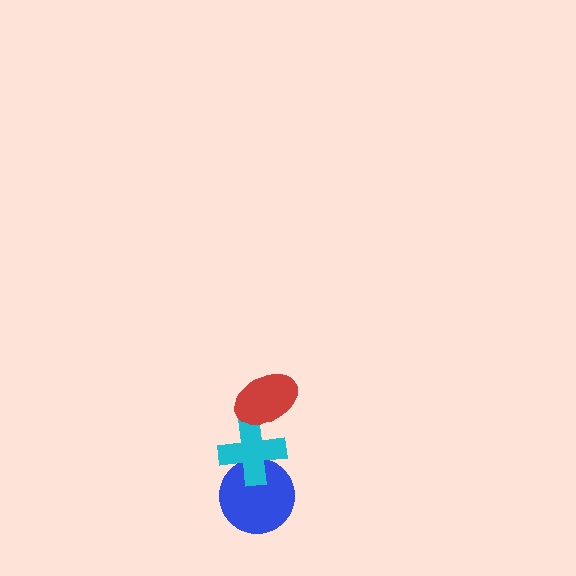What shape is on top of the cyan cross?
The red ellipse is on top of the cyan cross.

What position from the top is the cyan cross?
The cyan cross is 2nd from the top.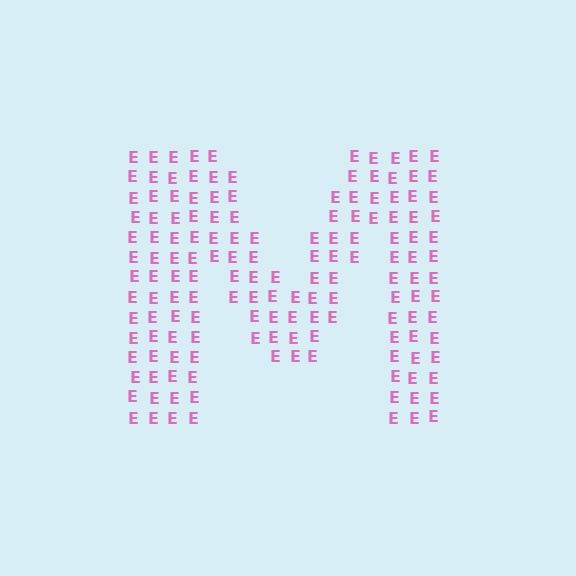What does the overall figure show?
The overall figure shows the letter M.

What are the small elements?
The small elements are letter E's.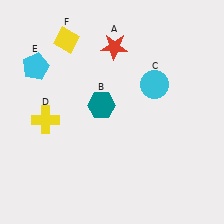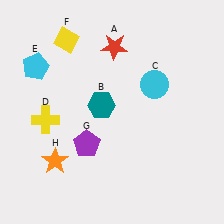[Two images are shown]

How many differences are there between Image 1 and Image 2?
There are 2 differences between the two images.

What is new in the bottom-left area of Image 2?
An orange star (H) was added in the bottom-left area of Image 2.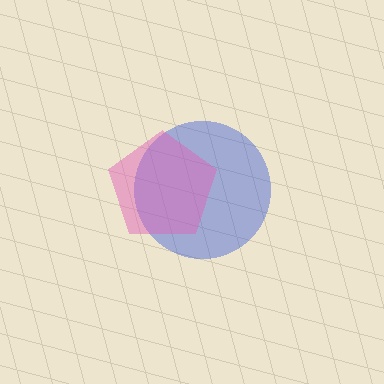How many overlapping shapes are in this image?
There are 2 overlapping shapes in the image.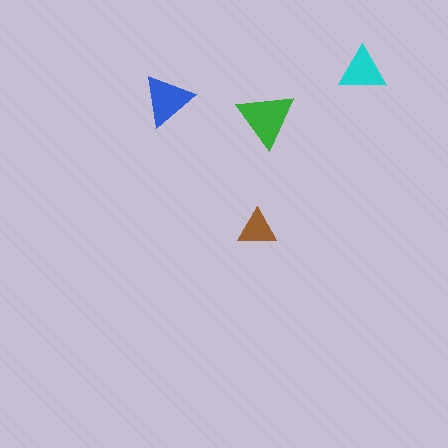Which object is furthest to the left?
The blue triangle is leftmost.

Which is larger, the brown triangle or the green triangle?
The green one.